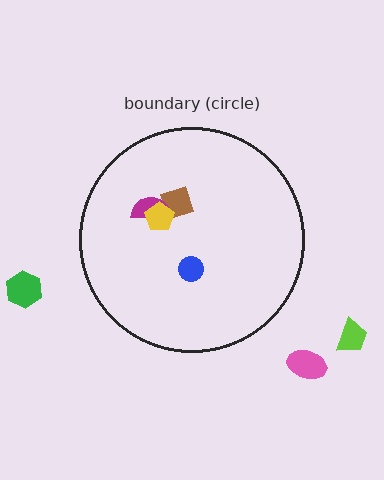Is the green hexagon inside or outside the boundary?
Outside.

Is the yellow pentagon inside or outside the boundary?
Inside.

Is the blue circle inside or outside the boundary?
Inside.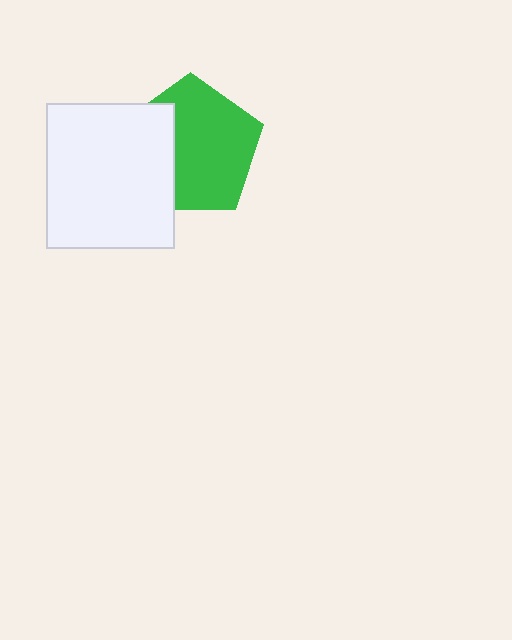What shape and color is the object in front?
The object in front is a white rectangle.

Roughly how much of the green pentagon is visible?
Most of it is visible (roughly 67%).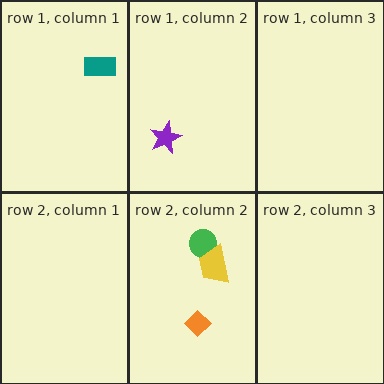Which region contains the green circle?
The row 2, column 2 region.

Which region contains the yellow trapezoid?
The row 2, column 2 region.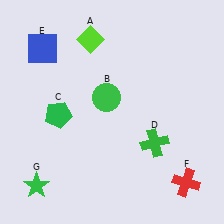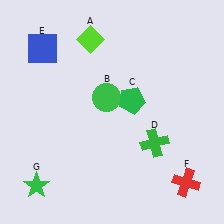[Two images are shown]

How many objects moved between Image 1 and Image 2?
1 object moved between the two images.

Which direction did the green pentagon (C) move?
The green pentagon (C) moved right.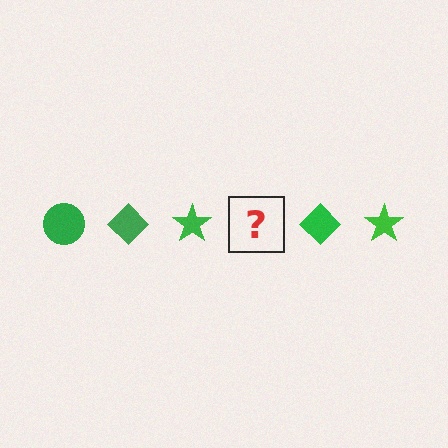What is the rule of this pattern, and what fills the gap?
The rule is that the pattern cycles through circle, diamond, star shapes in green. The gap should be filled with a green circle.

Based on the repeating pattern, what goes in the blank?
The blank should be a green circle.